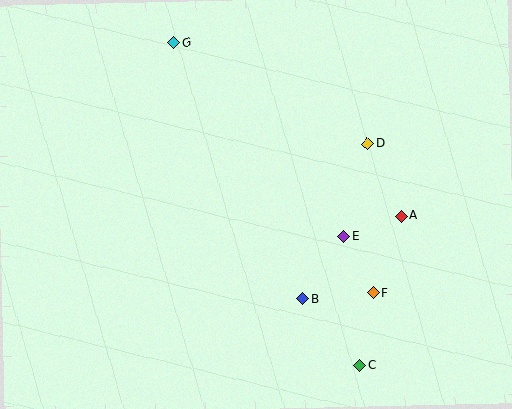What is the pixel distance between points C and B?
The distance between C and B is 88 pixels.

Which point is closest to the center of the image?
Point E at (343, 236) is closest to the center.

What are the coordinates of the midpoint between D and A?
The midpoint between D and A is at (385, 180).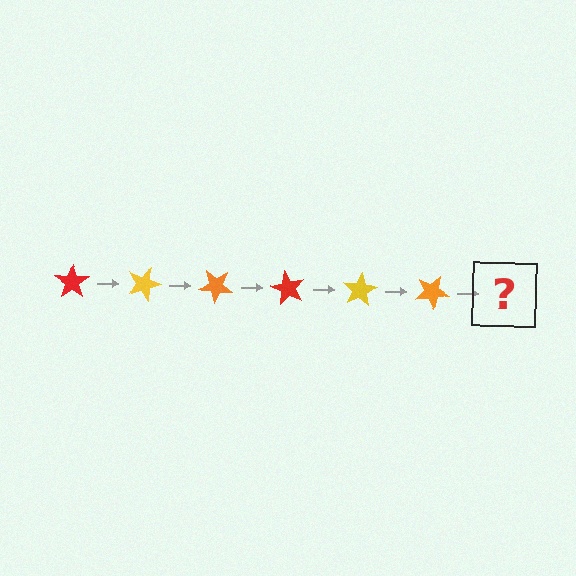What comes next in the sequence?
The next element should be a red star, rotated 120 degrees from the start.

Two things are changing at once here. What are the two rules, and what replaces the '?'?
The two rules are that it rotates 20 degrees each step and the color cycles through red, yellow, and orange. The '?' should be a red star, rotated 120 degrees from the start.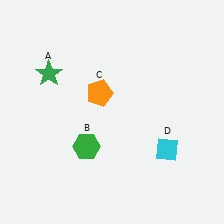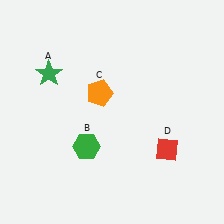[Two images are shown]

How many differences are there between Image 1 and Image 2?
There is 1 difference between the two images.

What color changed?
The diamond (D) changed from cyan in Image 1 to red in Image 2.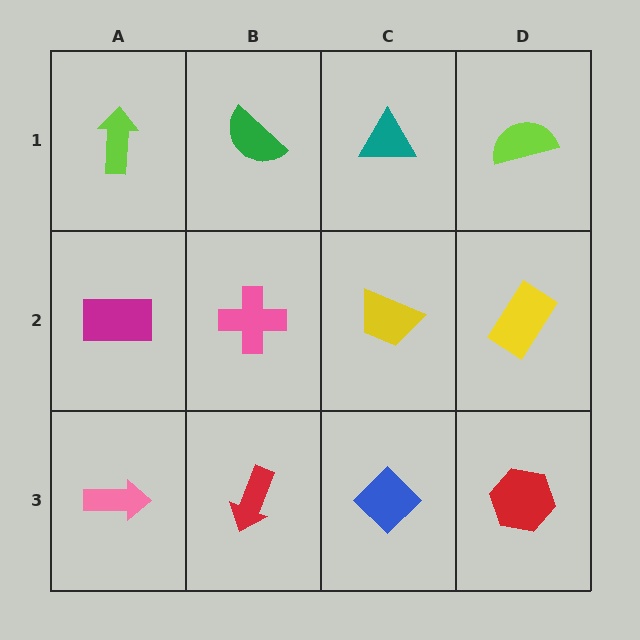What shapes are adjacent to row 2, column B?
A green semicircle (row 1, column B), a red arrow (row 3, column B), a magenta rectangle (row 2, column A), a yellow trapezoid (row 2, column C).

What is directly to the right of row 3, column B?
A blue diamond.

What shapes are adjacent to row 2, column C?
A teal triangle (row 1, column C), a blue diamond (row 3, column C), a pink cross (row 2, column B), a yellow rectangle (row 2, column D).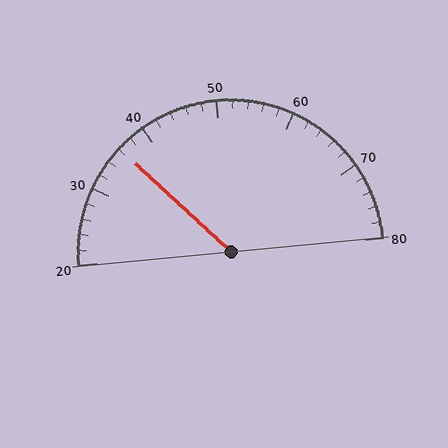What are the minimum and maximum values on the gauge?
The gauge ranges from 20 to 80.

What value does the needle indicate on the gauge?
The needle indicates approximately 36.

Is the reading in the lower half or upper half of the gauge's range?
The reading is in the lower half of the range (20 to 80).